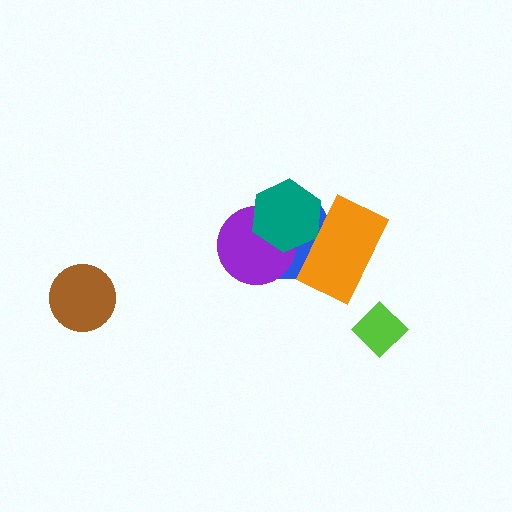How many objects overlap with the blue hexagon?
3 objects overlap with the blue hexagon.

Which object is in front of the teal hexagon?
The orange rectangle is in front of the teal hexagon.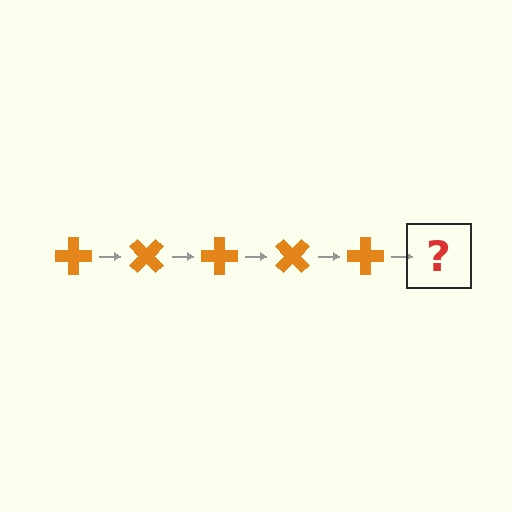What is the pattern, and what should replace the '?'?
The pattern is that the cross rotates 45 degrees each step. The '?' should be an orange cross rotated 225 degrees.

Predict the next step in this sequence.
The next step is an orange cross rotated 225 degrees.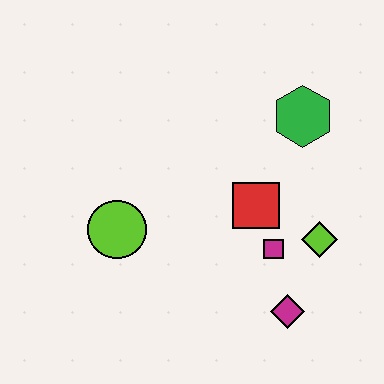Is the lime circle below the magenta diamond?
No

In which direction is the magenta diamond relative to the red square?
The magenta diamond is below the red square.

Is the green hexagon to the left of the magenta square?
No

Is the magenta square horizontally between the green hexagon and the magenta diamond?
No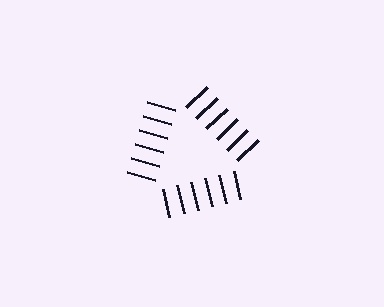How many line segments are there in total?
18 — 6 along each of the 3 edges.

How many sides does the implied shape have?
3 sides — the line-ends trace a triangle.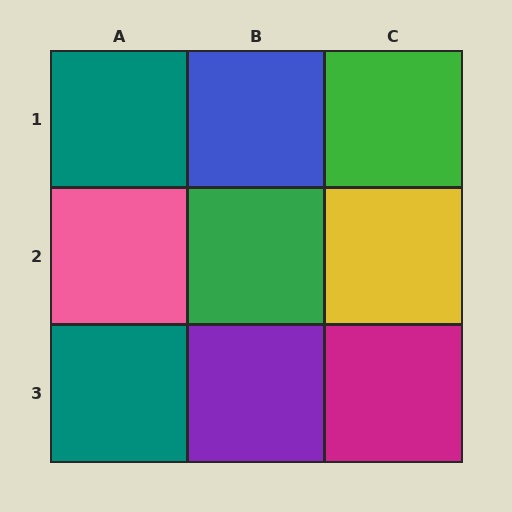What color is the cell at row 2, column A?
Pink.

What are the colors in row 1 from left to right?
Teal, blue, green.